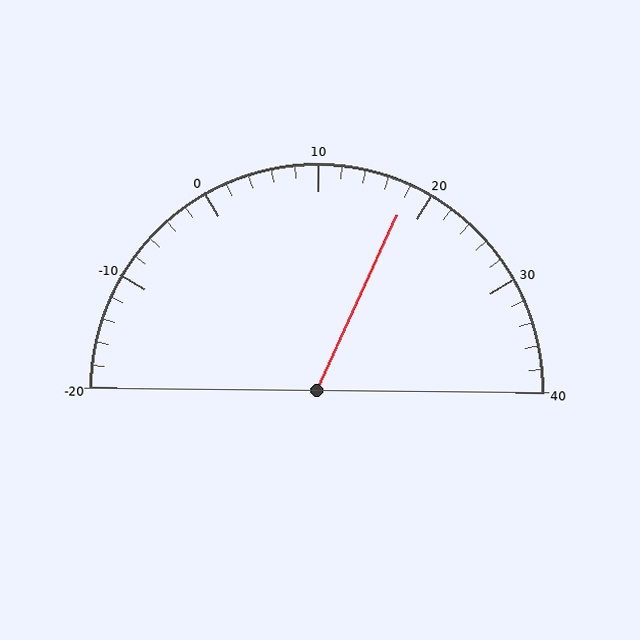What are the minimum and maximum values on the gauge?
The gauge ranges from -20 to 40.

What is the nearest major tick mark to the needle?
The nearest major tick mark is 20.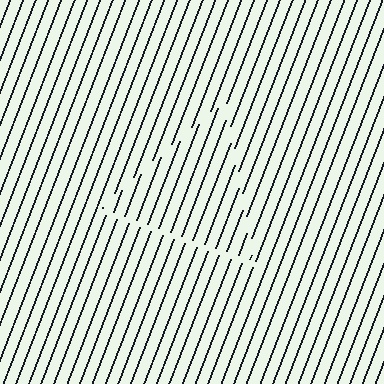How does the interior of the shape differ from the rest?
The interior of the shape contains the same grating, shifted by half a period — the contour is defined by the phase discontinuity where line-ends from the inner and outer gratings abut.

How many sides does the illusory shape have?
3 sides — the line-ends trace a triangle.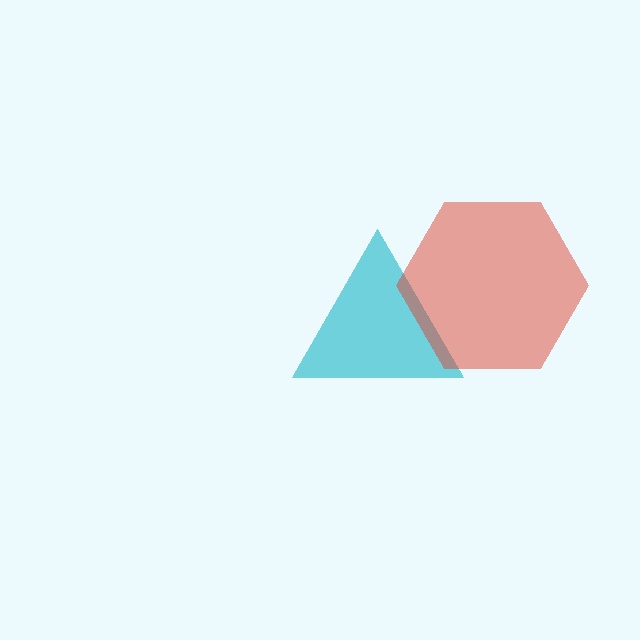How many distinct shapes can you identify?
There are 2 distinct shapes: a cyan triangle, a red hexagon.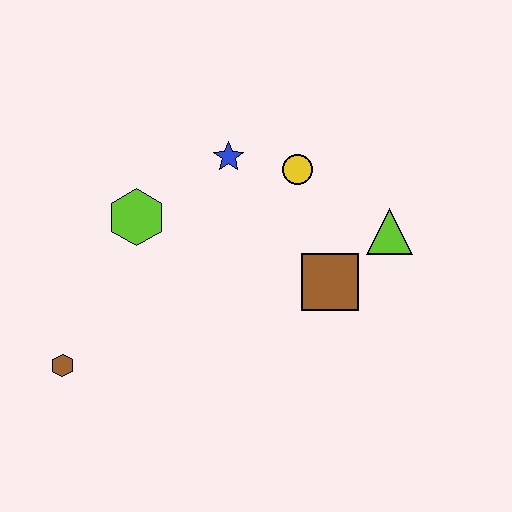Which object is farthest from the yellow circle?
The brown hexagon is farthest from the yellow circle.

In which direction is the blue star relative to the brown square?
The blue star is above the brown square.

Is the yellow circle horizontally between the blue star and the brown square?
Yes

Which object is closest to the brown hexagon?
The lime hexagon is closest to the brown hexagon.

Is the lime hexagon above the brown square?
Yes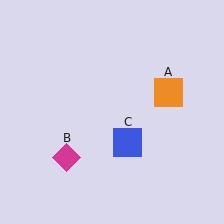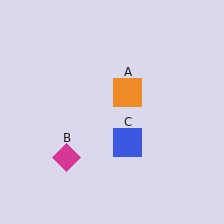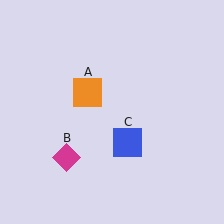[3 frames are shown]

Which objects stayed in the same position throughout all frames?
Magenta diamond (object B) and blue square (object C) remained stationary.